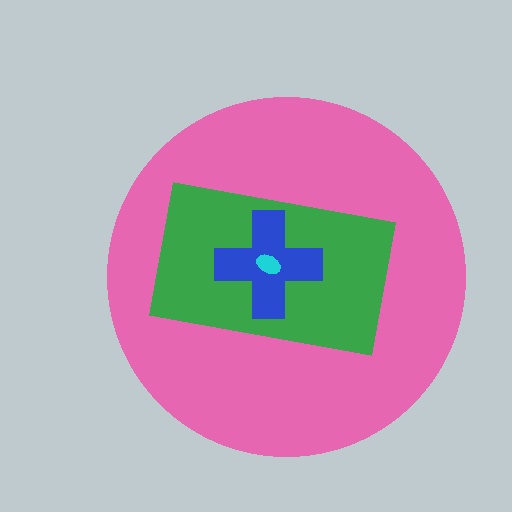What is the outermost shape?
The pink circle.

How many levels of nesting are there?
4.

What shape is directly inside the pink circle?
The green rectangle.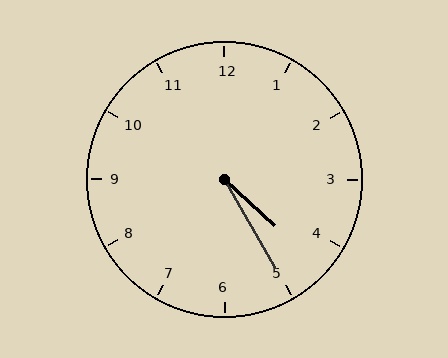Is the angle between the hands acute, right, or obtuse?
It is acute.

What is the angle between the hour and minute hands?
Approximately 18 degrees.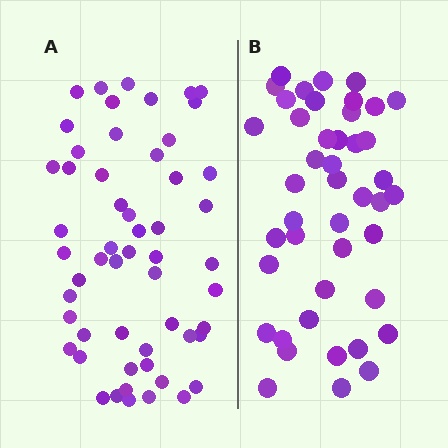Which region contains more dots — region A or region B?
Region A (the left region) has more dots.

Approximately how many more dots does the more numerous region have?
Region A has roughly 12 or so more dots than region B.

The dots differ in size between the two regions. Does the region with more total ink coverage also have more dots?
No. Region B has more total ink coverage because its dots are larger, but region A actually contains more individual dots. Total area can be misleading — the number of items is what matters here.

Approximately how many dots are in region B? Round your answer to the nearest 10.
About 40 dots. (The exact count is 44, which rounds to 40.)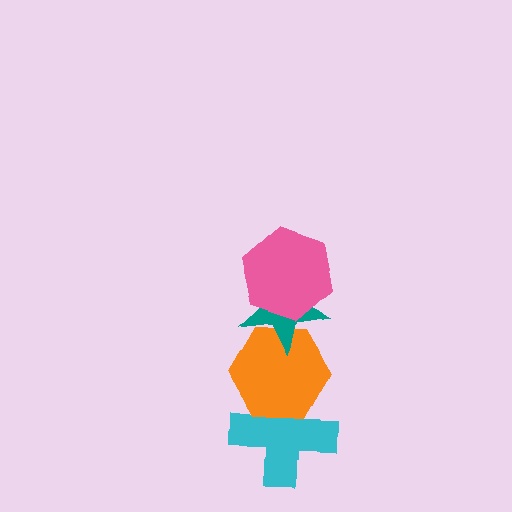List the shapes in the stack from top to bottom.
From top to bottom: the pink hexagon, the teal star, the orange hexagon, the cyan cross.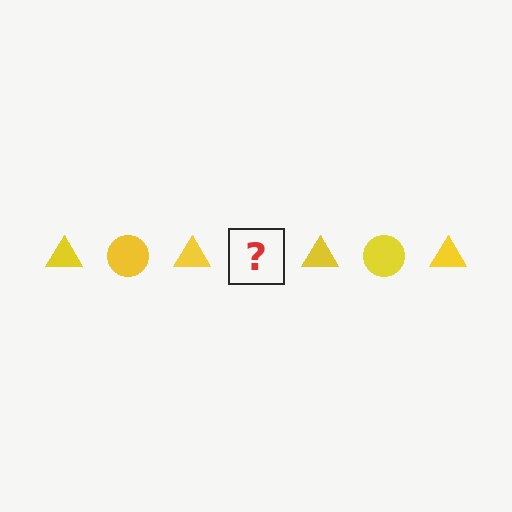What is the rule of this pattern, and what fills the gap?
The rule is that the pattern cycles through triangle, circle shapes in yellow. The gap should be filled with a yellow circle.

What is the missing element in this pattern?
The missing element is a yellow circle.